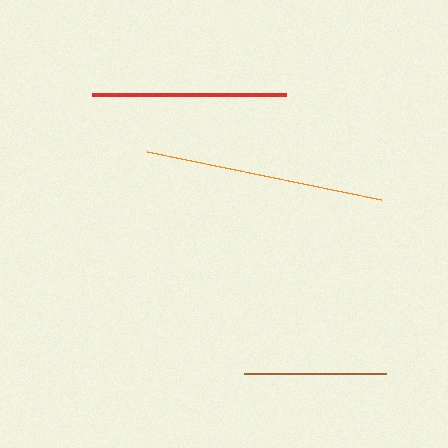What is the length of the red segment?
The red segment is approximately 194 pixels long.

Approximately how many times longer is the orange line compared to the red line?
The orange line is approximately 1.2 times the length of the red line.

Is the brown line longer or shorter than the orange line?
The orange line is longer than the brown line.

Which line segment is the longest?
The orange line is the longest at approximately 239 pixels.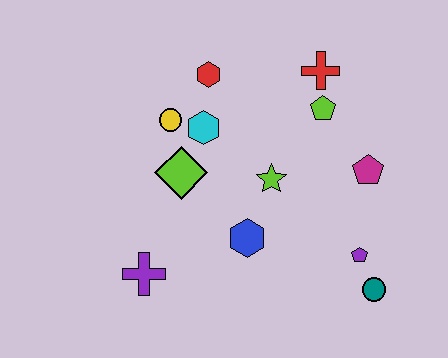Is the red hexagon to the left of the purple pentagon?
Yes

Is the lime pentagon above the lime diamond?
Yes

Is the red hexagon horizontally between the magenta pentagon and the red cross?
No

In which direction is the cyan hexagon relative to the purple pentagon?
The cyan hexagon is to the left of the purple pentagon.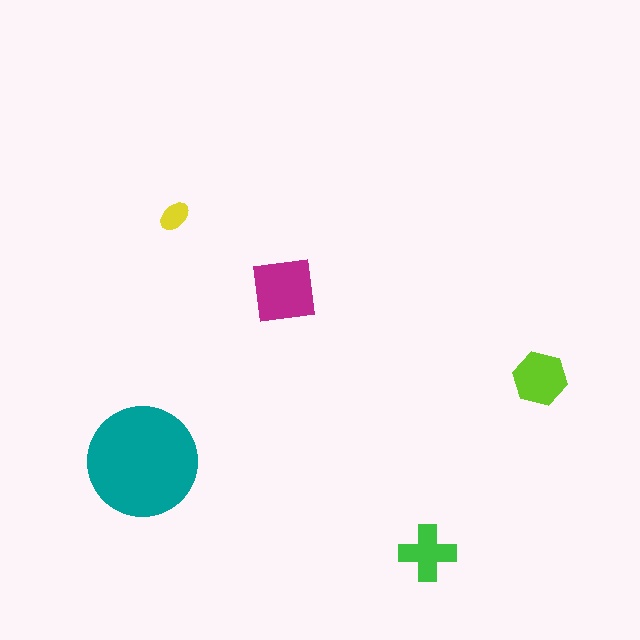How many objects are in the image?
There are 5 objects in the image.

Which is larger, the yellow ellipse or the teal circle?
The teal circle.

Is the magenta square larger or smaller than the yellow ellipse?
Larger.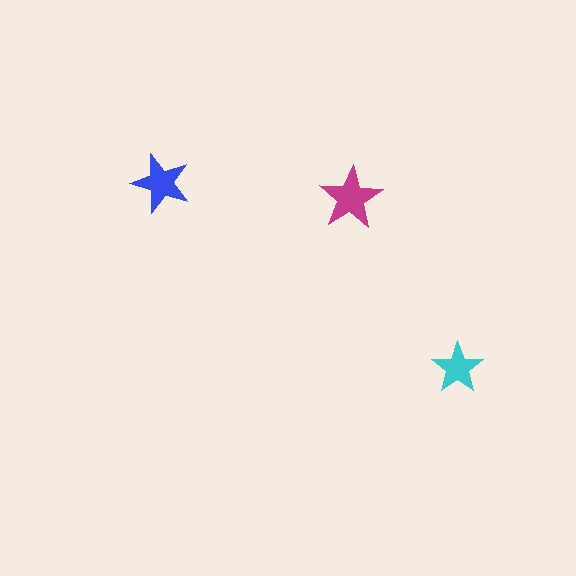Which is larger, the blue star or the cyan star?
The blue one.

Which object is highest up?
The blue star is topmost.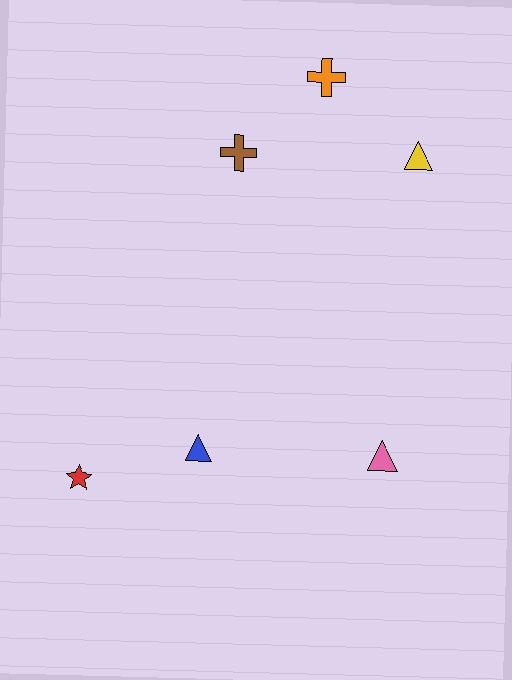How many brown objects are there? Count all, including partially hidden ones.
There is 1 brown object.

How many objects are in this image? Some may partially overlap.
There are 6 objects.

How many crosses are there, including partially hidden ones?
There are 2 crosses.